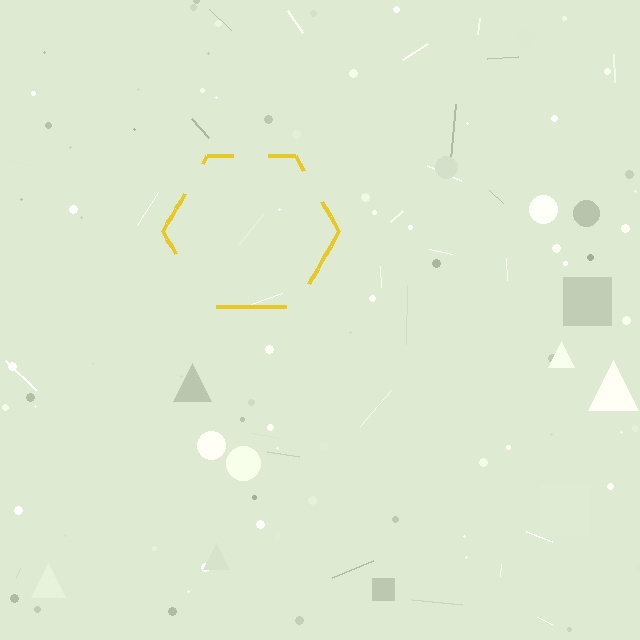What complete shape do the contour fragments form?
The contour fragments form a hexagon.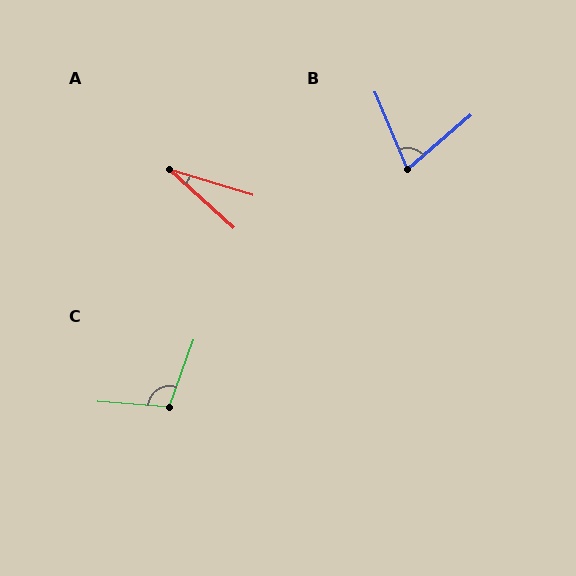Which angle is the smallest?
A, at approximately 25 degrees.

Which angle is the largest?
C, at approximately 105 degrees.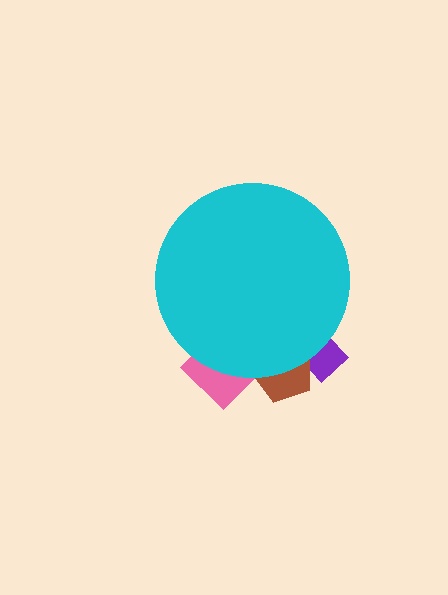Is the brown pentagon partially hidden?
Yes, the brown pentagon is partially hidden behind the cyan circle.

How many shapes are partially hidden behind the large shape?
3 shapes are partially hidden.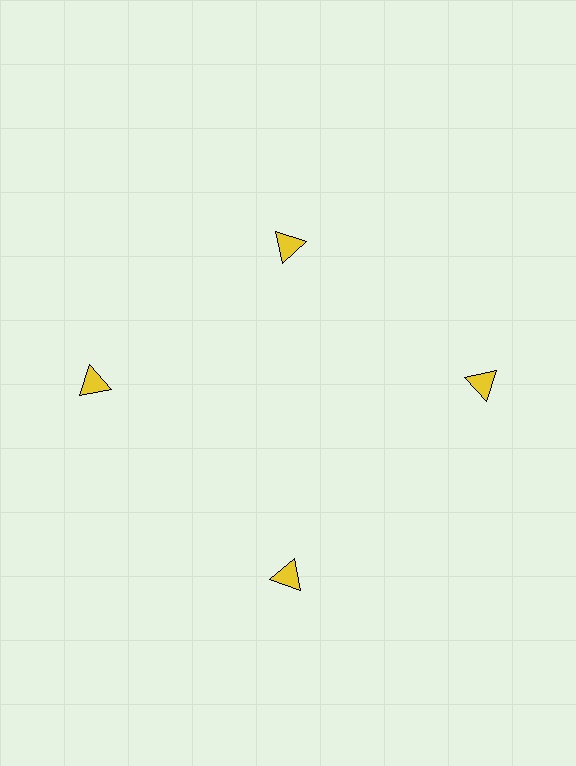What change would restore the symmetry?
The symmetry would be restored by moving it outward, back onto the ring so that all 4 triangles sit at equal angles and equal distance from the center.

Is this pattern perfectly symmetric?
No. The 4 yellow triangles are arranged in a ring, but one element near the 12 o'clock position is pulled inward toward the center, breaking the 4-fold rotational symmetry.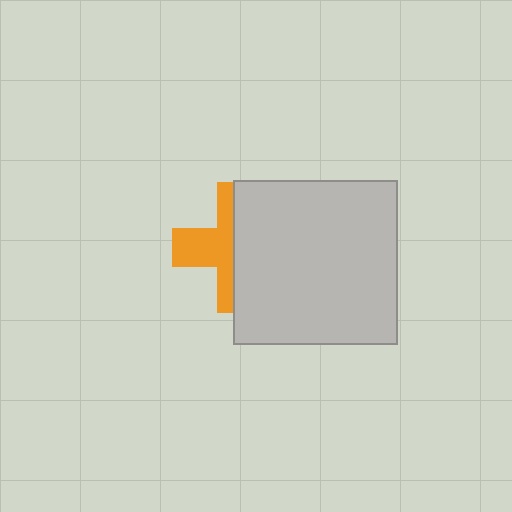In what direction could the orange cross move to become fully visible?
The orange cross could move left. That would shift it out from behind the light gray square entirely.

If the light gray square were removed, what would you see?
You would see the complete orange cross.